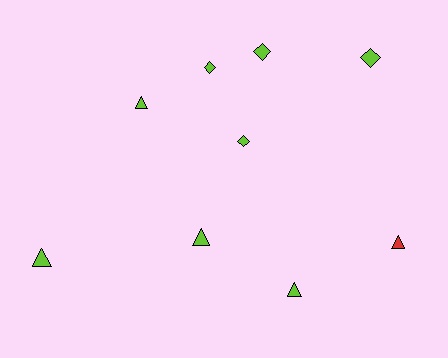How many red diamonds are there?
There are no red diamonds.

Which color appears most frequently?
Lime, with 8 objects.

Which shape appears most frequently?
Triangle, with 5 objects.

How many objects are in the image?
There are 9 objects.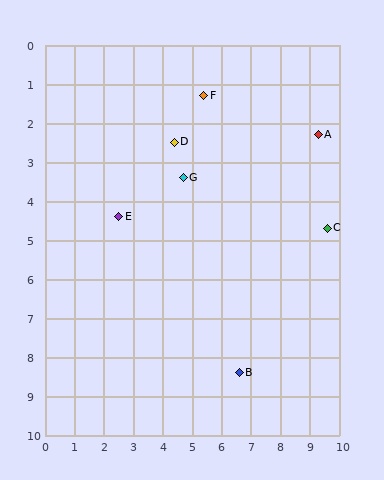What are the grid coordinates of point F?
Point F is at approximately (5.4, 1.3).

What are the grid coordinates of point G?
Point G is at approximately (4.7, 3.4).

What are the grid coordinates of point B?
Point B is at approximately (6.6, 8.4).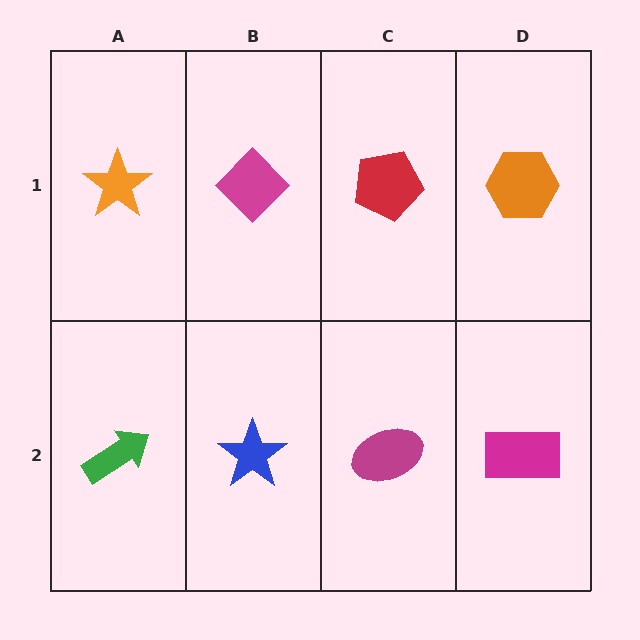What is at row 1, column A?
An orange star.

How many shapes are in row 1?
4 shapes.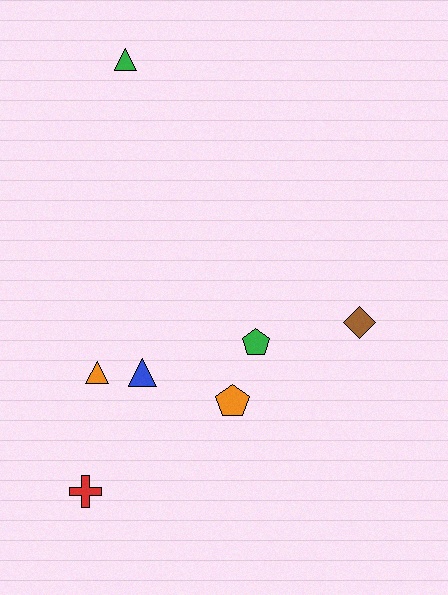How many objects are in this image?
There are 7 objects.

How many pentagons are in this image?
There are 2 pentagons.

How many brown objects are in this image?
There is 1 brown object.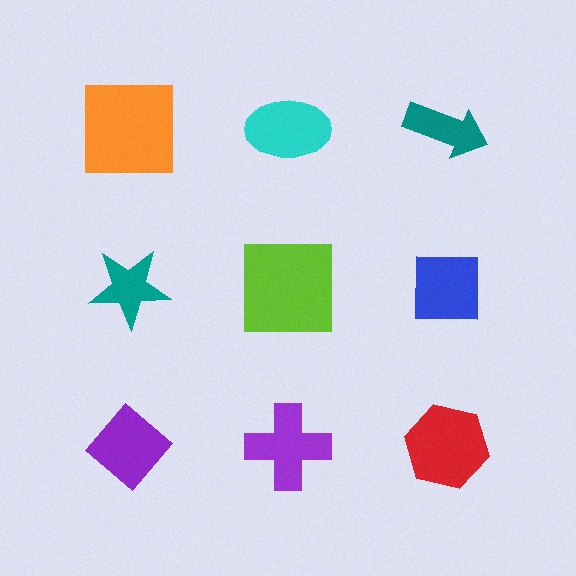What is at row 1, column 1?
An orange square.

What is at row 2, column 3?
A blue square.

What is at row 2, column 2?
A lime square.